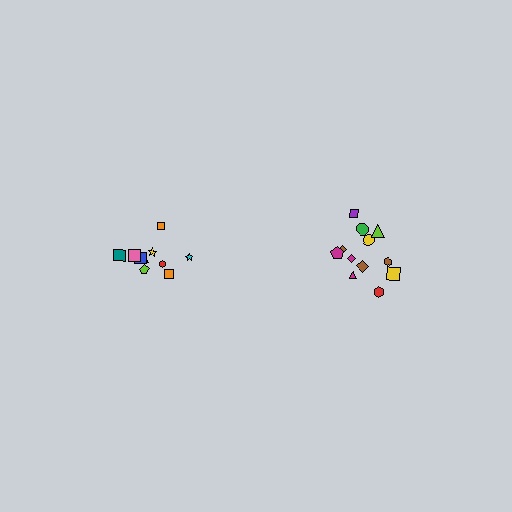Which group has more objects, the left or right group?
The right group.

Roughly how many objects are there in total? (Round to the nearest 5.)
Roughly 20 objects in total.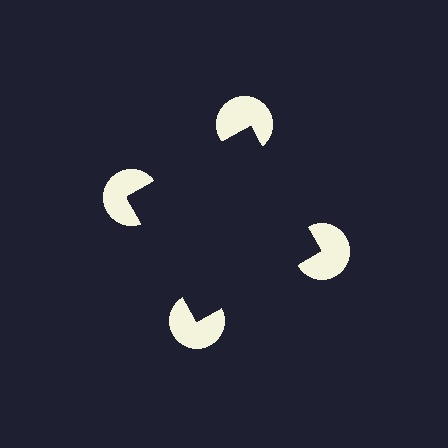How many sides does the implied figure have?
4 sides.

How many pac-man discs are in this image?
There are 4 — one at each vertex of the illusory square.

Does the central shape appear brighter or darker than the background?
It typically appears slightly darker than the background, even though no actual brightness change is drawn.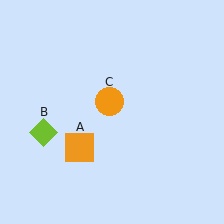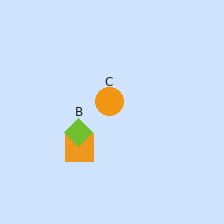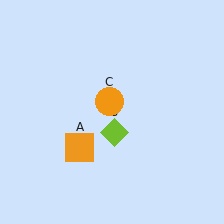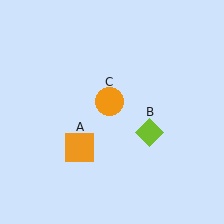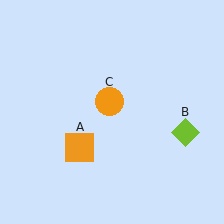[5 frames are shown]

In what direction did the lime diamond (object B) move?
The lime diamond (object B) moved right.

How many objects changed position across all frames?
1 object changed position: lime diamond (object B).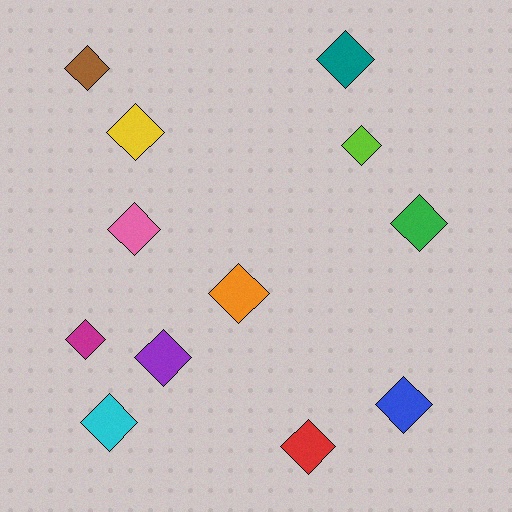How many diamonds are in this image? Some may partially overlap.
There are 12 diamonds.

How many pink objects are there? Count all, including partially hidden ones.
There is 1 pink object.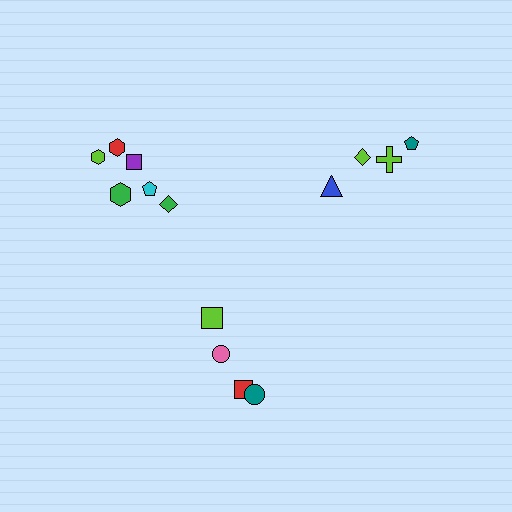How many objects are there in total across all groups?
There are 14 objects.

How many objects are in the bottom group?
There are 4 objects.